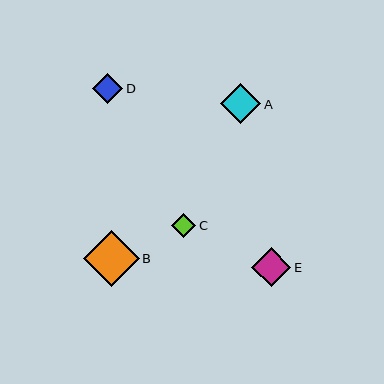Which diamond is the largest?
Diamond B is the largest with a size of approximately 56 pixels.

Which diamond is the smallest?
Diamond C is the smallest with a size of approximately 24 pixels.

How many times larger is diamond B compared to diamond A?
Diamond B is approximately 1.4 times the size of diamond A.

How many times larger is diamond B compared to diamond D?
Diamond B is approximately 1.8 times the size of diamond D.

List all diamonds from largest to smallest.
From largest to smallest: B, A, E, D, C.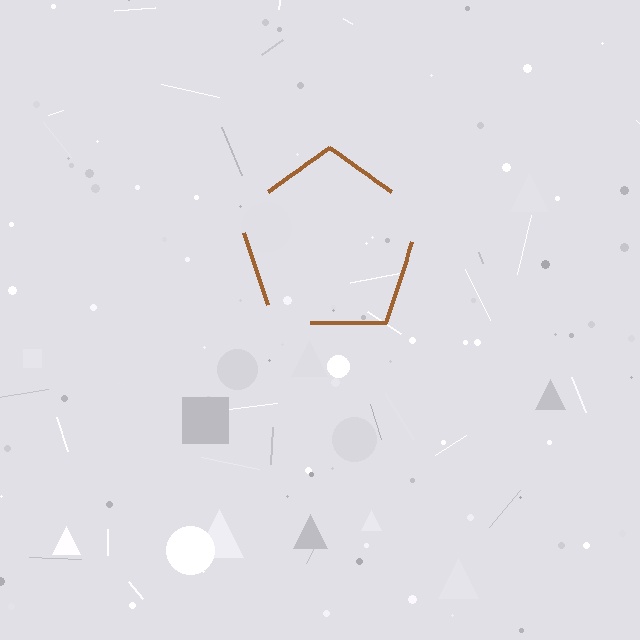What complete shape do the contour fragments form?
The contour fragments form a pentagon.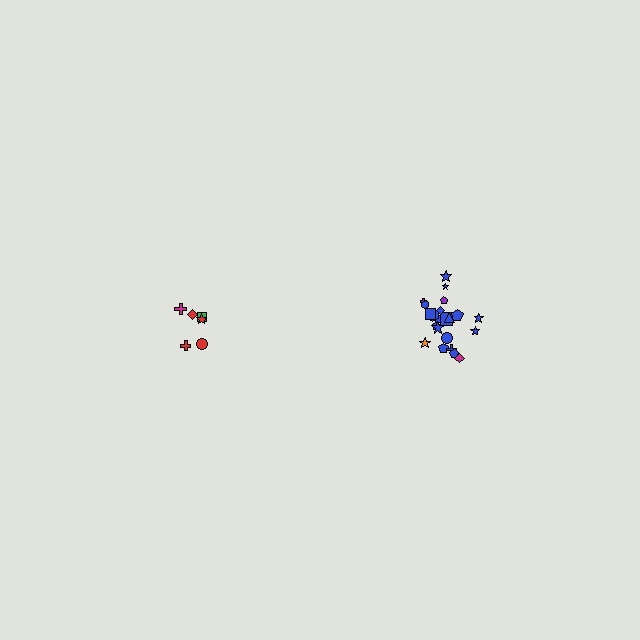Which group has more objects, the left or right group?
The right group.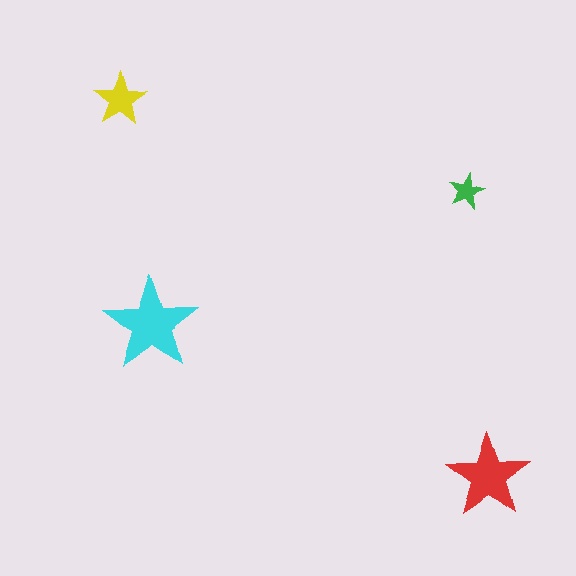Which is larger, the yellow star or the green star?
The yellow one.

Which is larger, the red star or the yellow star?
The red one.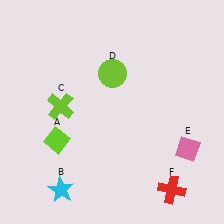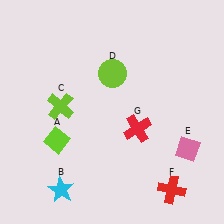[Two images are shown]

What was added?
A red cross (G) was added in Image 2.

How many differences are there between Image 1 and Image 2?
There is 1 difference between the two images.